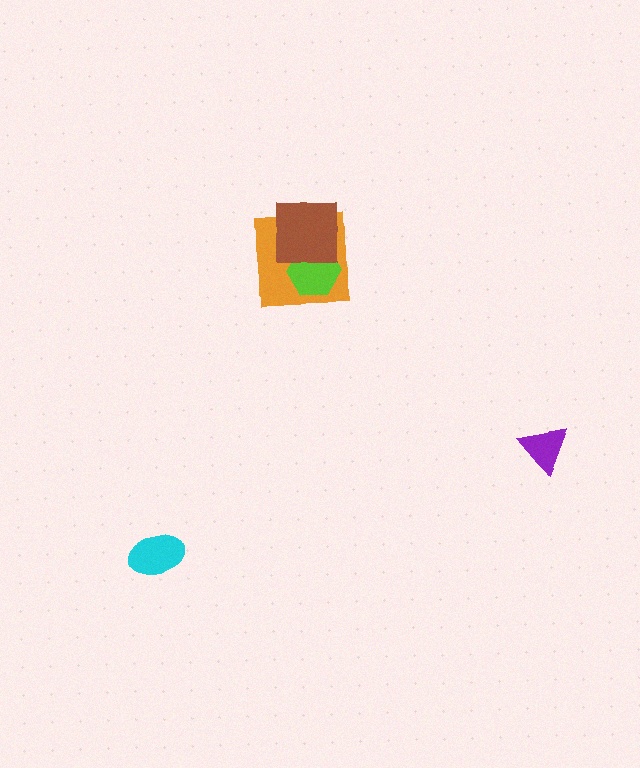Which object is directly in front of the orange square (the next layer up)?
The lime hexagon is directly in front of the orange square.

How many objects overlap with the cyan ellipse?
0 objects overlap with the cyan ellipse.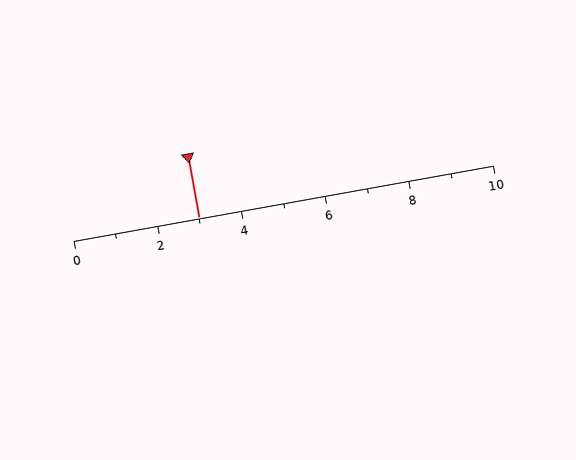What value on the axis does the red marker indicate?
The marker indicates approximately 3.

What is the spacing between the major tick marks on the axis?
The major ticks are spaced 2 apart.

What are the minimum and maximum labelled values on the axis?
The axis runs from 0 to 10.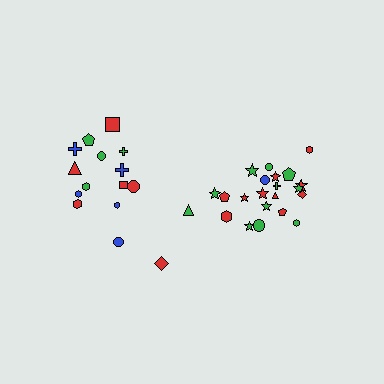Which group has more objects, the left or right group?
The right group.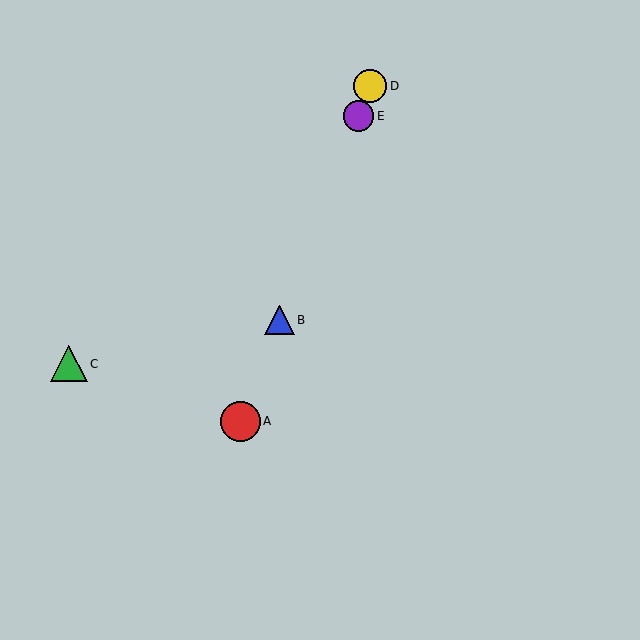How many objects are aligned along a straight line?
4 objects (A, B, D, E) are aligned along a straight line.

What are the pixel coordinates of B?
Object B is at (279, 320).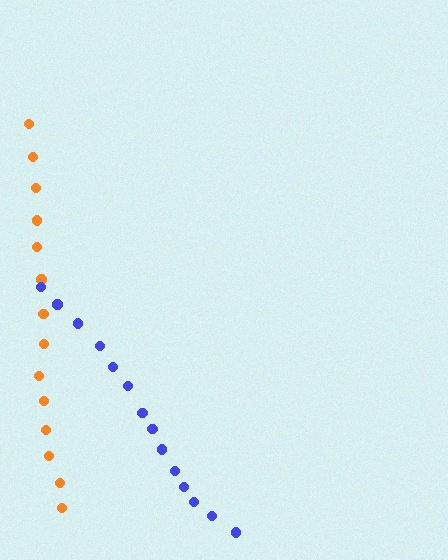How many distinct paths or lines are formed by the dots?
There are 2 distinct paths.